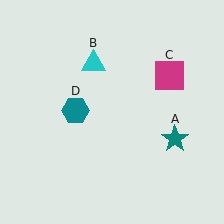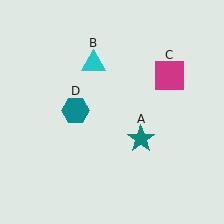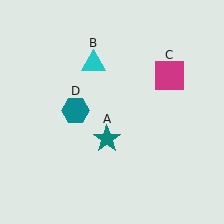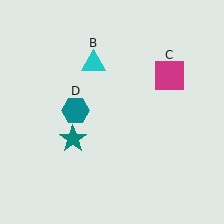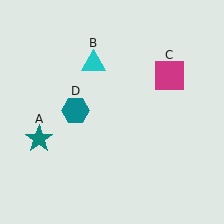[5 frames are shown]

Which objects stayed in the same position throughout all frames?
Cyan triangle (object B) and magenta square (object C) and teal hexagon (object D) remained stationary.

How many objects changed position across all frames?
1 object changed position: teal star (object A).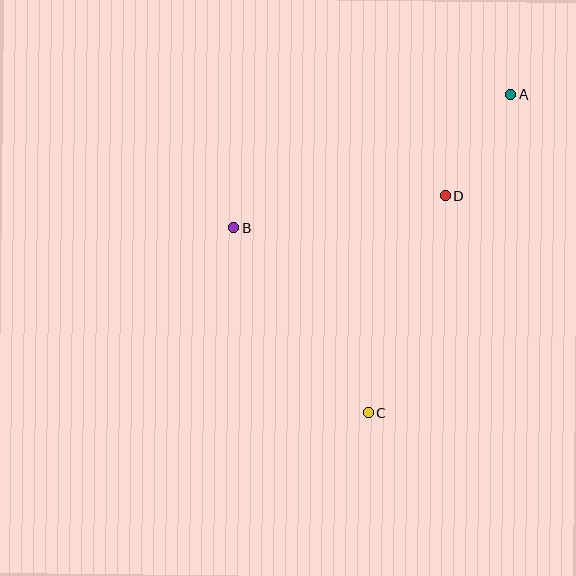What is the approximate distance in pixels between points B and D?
The distance between B and D is approximately 214 pixels.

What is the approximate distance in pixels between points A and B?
The distance between A and B is approximately 308 pixels.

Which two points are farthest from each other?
Points A and C are farthest from each other.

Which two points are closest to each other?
Points A and D are closest to each other.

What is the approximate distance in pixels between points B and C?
The distance between B and C is approximately 228 pixels.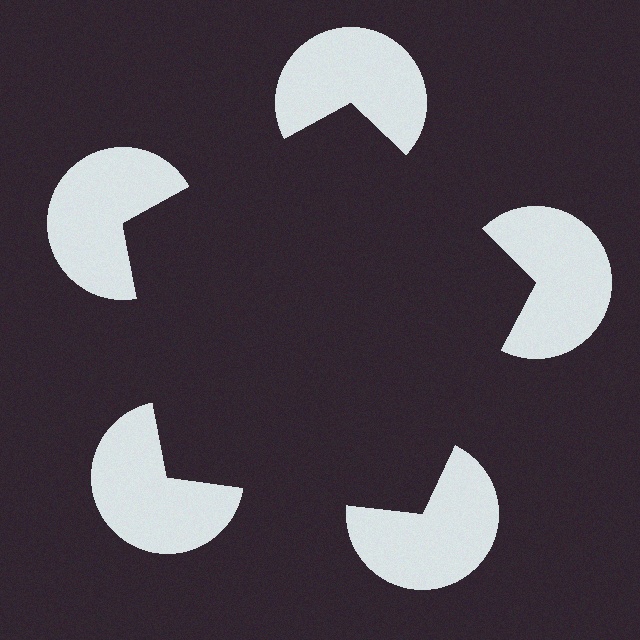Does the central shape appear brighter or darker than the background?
It typically appears slightly darker than the background, even though no actual brightness change is drawn.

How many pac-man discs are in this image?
There are 5 — one at each vertex of the illusory pentagon.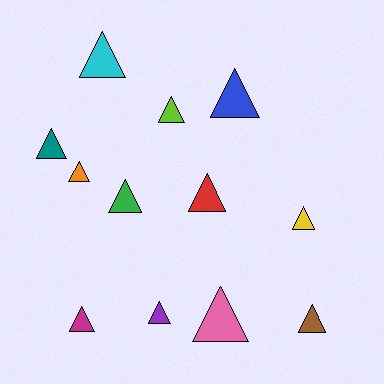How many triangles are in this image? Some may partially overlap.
There are 12 triangles.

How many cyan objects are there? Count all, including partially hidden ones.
There is 1 cyan object.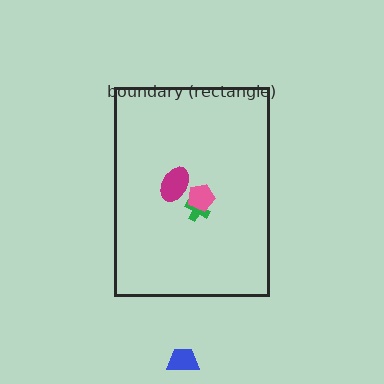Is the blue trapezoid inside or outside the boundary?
Outside.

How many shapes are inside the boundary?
3 inside, 1 outside.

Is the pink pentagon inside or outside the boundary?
Inside.